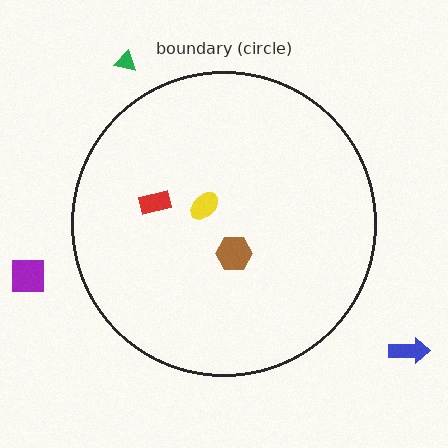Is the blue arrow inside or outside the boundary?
Outside.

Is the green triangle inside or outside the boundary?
Outside.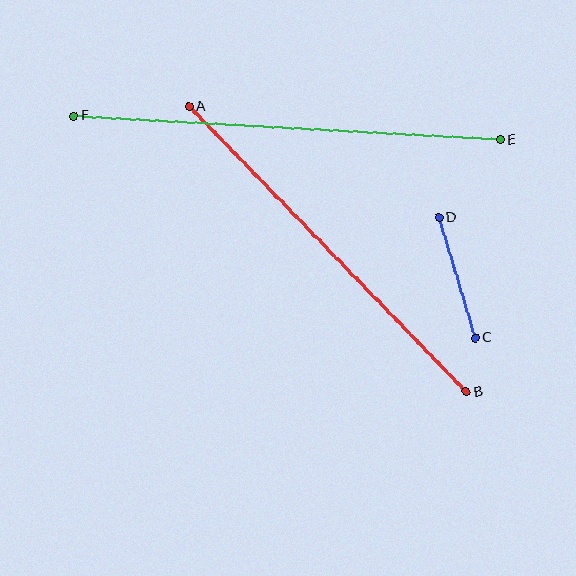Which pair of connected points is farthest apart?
Points E and F are farthest apart.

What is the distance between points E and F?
The distance is approximately 427 pixels.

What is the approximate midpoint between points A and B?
The midpoint is at approximately (328, 249) pixels.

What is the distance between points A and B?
The distance is approximately 398 pixels.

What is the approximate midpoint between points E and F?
The midpoint is at approximately (287, 128) pixels.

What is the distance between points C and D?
The distance is approximately 126 pixels.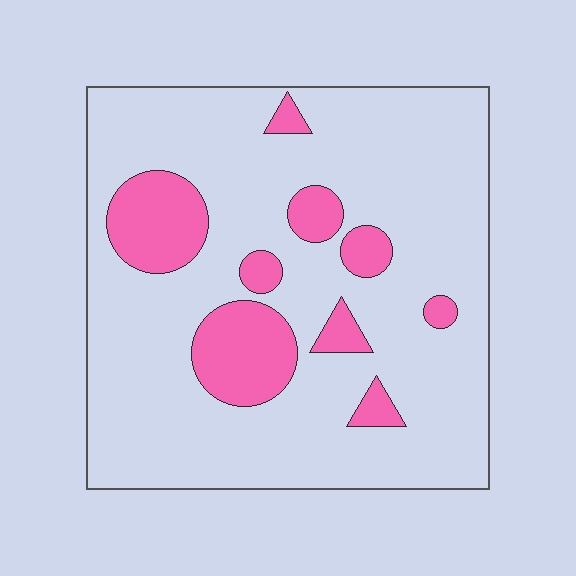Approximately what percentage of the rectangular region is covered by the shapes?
Approximately 20%.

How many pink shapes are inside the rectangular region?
9.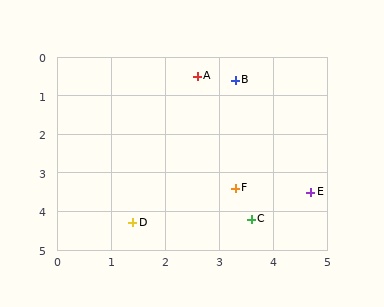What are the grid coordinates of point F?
Point F is at approximately (3.3, 3.4).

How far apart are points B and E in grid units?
Points B and E are about 3.2 grid units apart.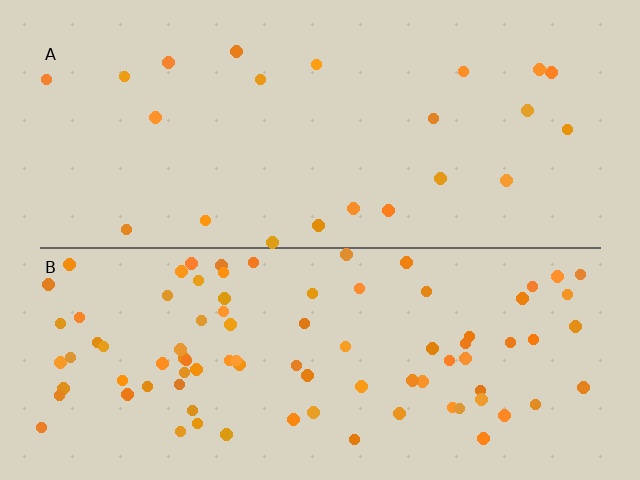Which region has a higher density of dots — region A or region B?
B (the bottom).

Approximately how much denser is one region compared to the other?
Approximately 3.9× — region B over region A.